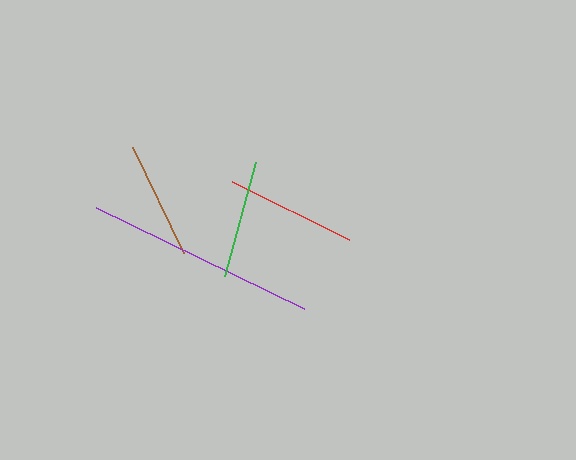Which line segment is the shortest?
The brown line is the shortest at approximately 117 pixels.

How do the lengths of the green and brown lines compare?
The green and brown lines are approximately the same length.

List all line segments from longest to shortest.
From longest to shortest: purple, red, green, brown.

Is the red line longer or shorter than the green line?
The red line is longer than the green line.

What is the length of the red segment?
The red segment is approximately 131 pixels long.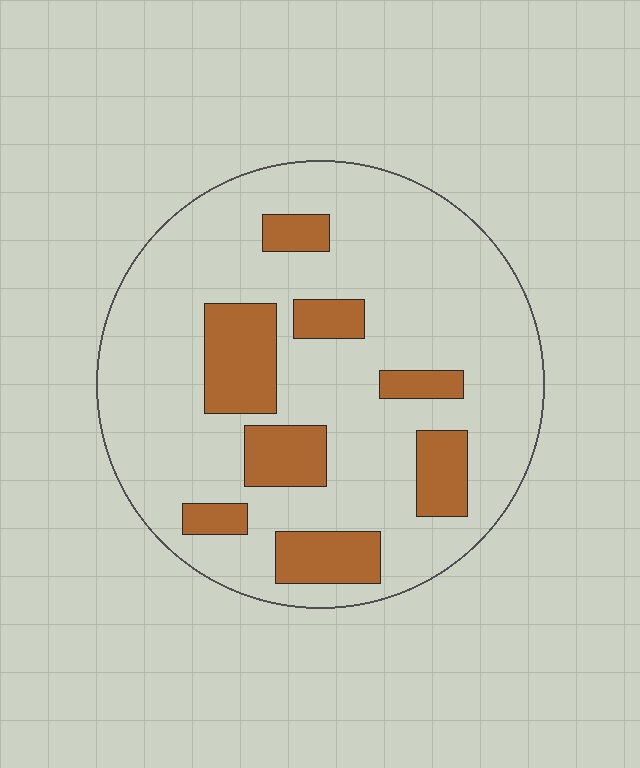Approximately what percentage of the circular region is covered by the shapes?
Approximately 20%.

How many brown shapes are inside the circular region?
8.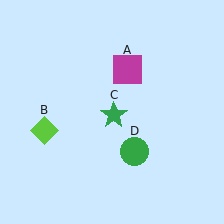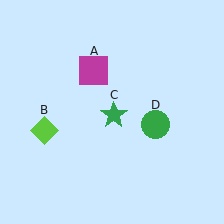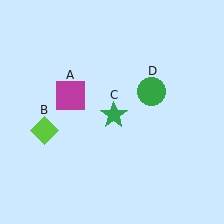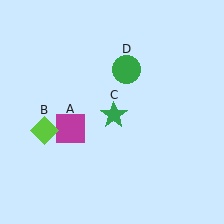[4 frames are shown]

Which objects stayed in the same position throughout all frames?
Lime diamond (object B) and green star (object C) remained stationary.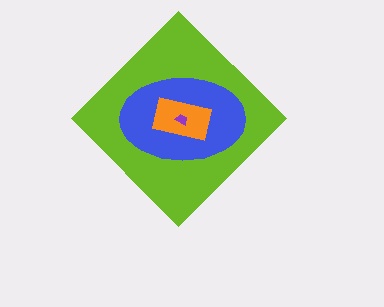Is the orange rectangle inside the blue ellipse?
Yes.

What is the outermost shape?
The lime diamond.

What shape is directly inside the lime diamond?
The blue ellipse.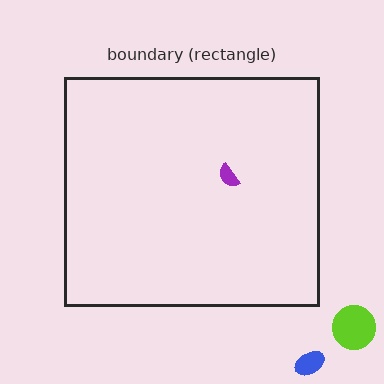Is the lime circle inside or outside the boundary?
Outside.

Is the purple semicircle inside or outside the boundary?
Inside.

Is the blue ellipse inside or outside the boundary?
Outside.